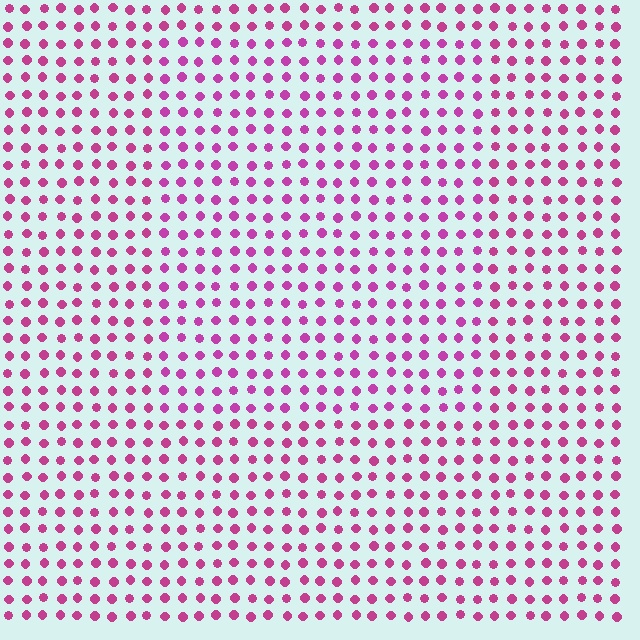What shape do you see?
I see a rectangle.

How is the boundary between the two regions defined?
The boundary is defined purely by a slight shift in hue (about 14 degrees). Spacing, size, and orientation are identical on both sides.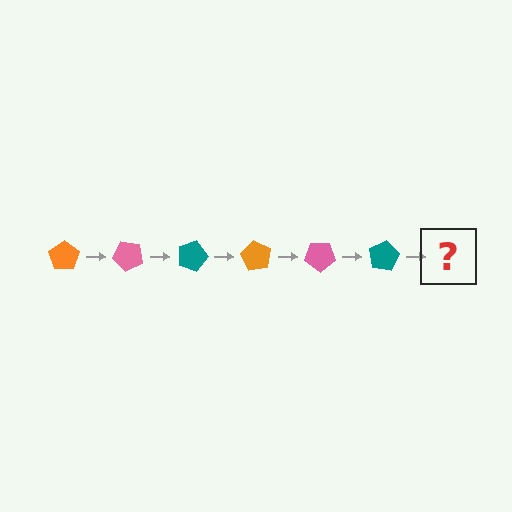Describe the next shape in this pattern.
It should be an orange pentagon, rotated 270 degrees from the start.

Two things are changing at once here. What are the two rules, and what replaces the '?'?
The two rules are that it rotates 45 degrees each step and the color cycles through orange, pink, and teal. The '?' should be an orange pentagon, rotated 270 degrees from the start.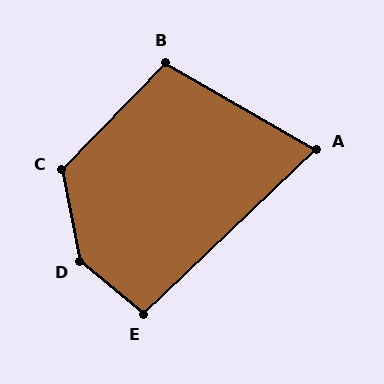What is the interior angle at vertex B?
Approximately 104 degrees (obtuse).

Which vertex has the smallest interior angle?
A, at approximately 73 degrees.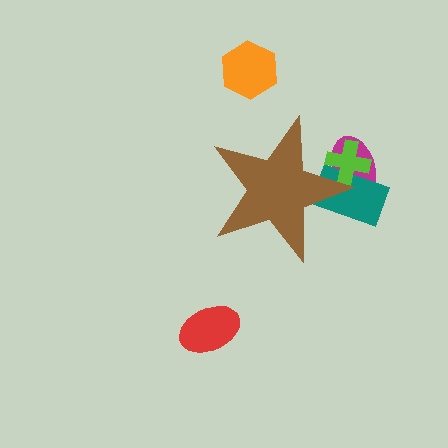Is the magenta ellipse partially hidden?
Yes, the magenta ellipse is partially hidden behind the brown star.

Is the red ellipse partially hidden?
No, the red ellipse is fully visible.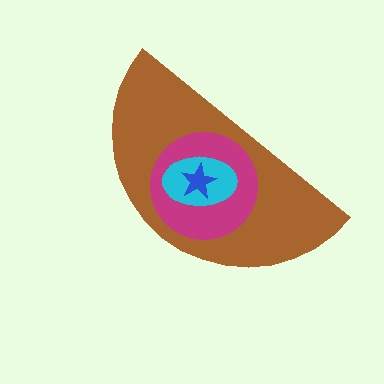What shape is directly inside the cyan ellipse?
The blue star.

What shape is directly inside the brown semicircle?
The magenta circle.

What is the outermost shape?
The brown semicircle.